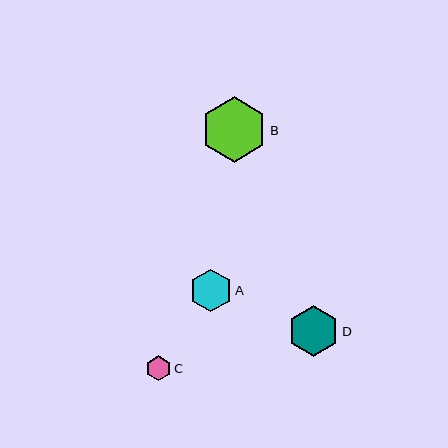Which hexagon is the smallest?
Hexagon C is the smallest with a size of approximately 25 pixels.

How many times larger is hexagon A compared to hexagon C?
Hexagon A is approximately 1.7 times the size of hexagon C.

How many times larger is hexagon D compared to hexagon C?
Hexagon D is approximately 2.0 times the size of hexagon C.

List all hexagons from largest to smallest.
From largest to smallest: B, D, A, C.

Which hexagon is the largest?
Hexagon B is the largest with a size of approximately 65 pixels.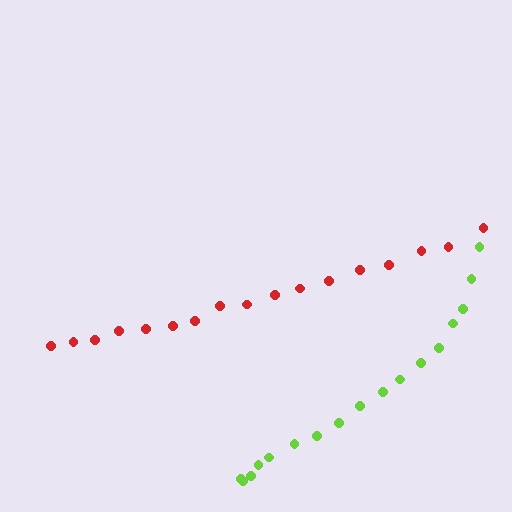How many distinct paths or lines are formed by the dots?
There are 2 distinct paths.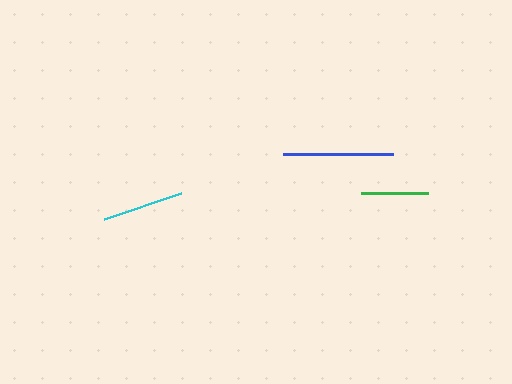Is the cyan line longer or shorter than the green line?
The cyan line is longer than the green line.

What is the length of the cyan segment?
The cyan segment is approximately 81 pixels long.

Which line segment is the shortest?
The green line is the shortest at approximately 68 pixels.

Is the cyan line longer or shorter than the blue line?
The blue line is longer than the cyan line.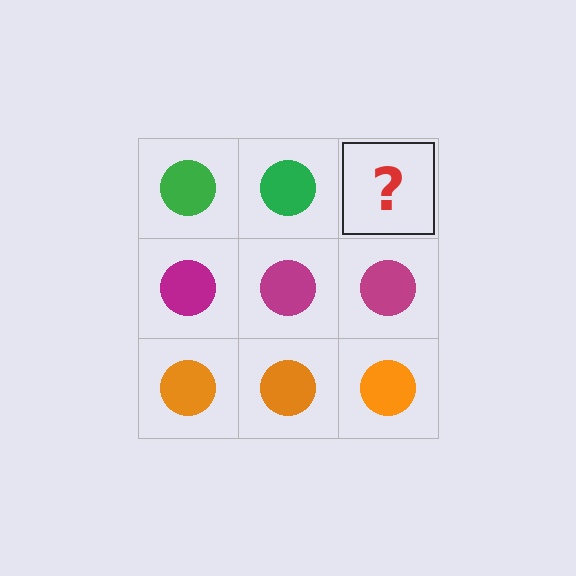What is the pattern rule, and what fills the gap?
The rule is that each row has a consistent color. The gap should be filled with a green circle.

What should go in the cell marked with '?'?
The missing cell should contain a green circle.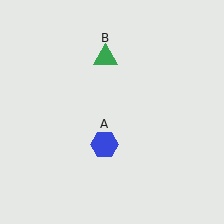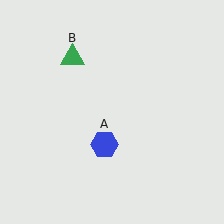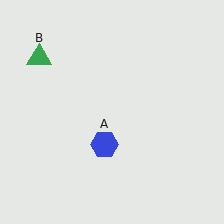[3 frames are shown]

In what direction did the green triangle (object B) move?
The green triangle (object B) moved left.